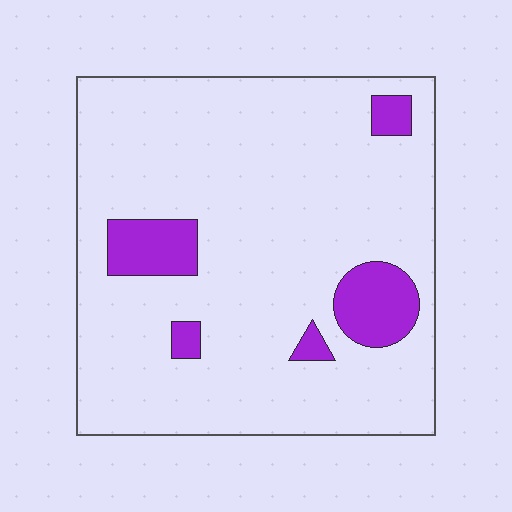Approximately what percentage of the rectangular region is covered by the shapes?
Approximately 10%.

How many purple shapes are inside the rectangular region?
5.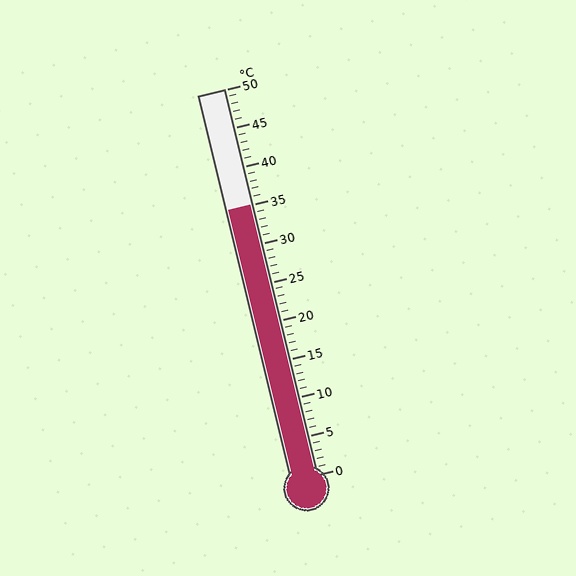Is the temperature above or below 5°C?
The temperature is above 5°C.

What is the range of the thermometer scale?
The thermometer scale ranges from 0°C to 50°C.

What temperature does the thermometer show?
The thermometer shows approximately 35°C.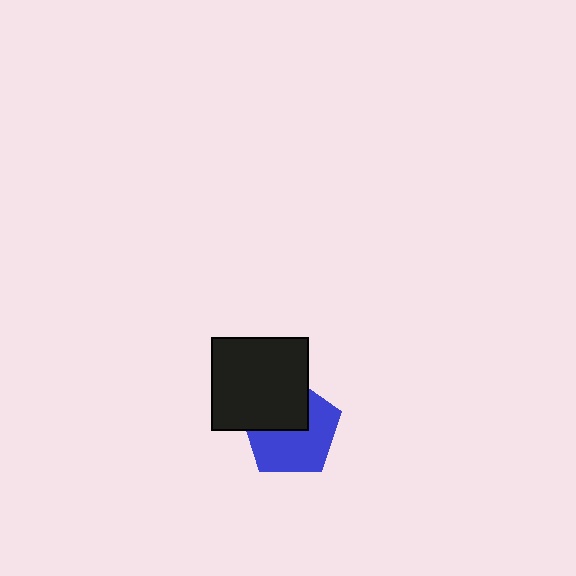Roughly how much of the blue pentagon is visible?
About half of it is visible (roughly 59%).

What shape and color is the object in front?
The object in front is a black rectangle.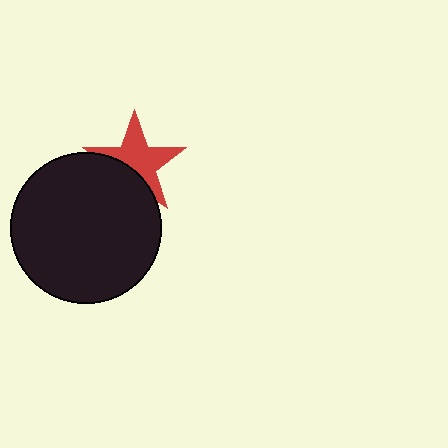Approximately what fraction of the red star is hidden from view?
Roughly 36% of the red star is hidden behind the black circle.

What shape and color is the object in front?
The object in front is a black circle.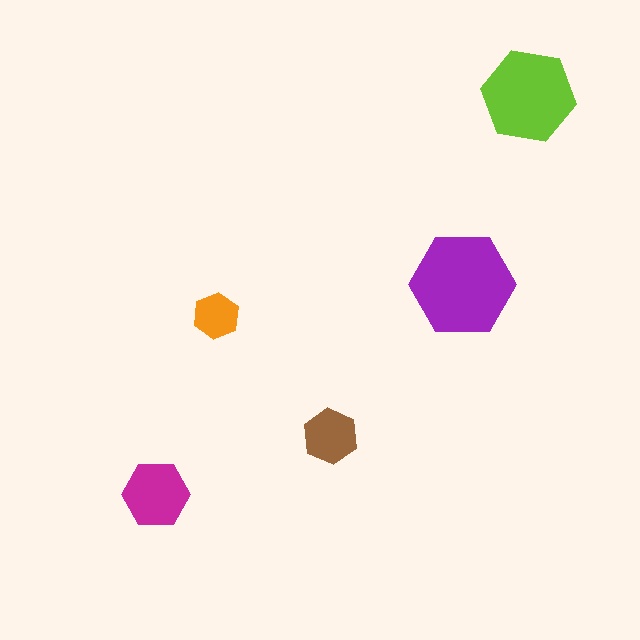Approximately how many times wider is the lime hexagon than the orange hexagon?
About 2 times wider.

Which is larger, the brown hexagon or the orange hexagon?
The brown one.